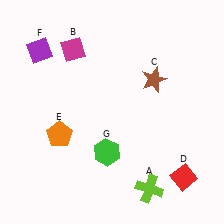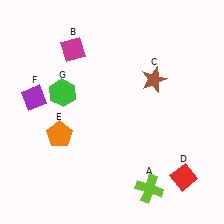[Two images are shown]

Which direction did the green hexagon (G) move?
The green hexagon (G) moved up.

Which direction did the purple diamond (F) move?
The purple diamond (F) moved down.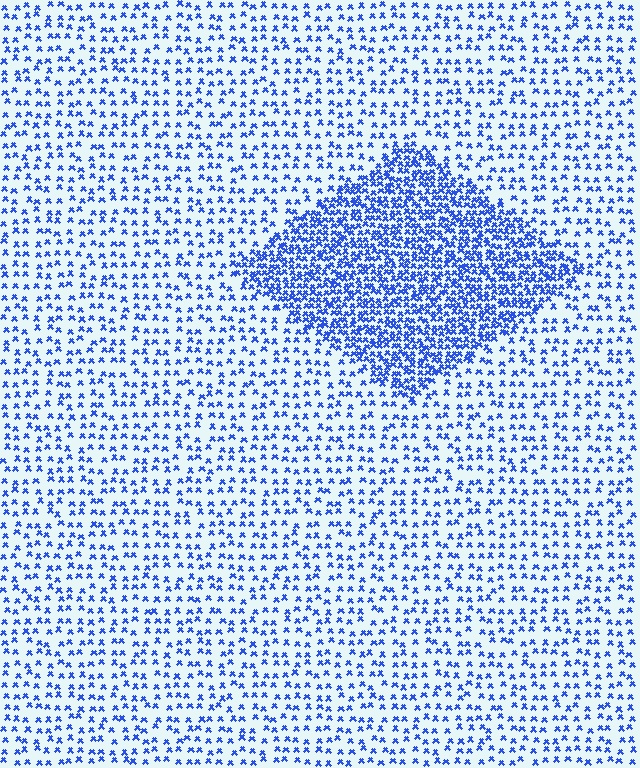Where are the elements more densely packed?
The elements are more densely packed inside the diamond boundary.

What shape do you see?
I see a diamond.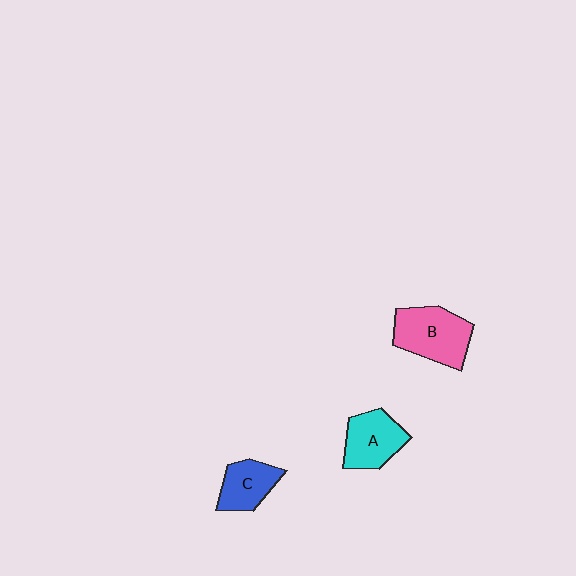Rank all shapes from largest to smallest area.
From largest to smallest: B (pink), A (cyan), C (blue).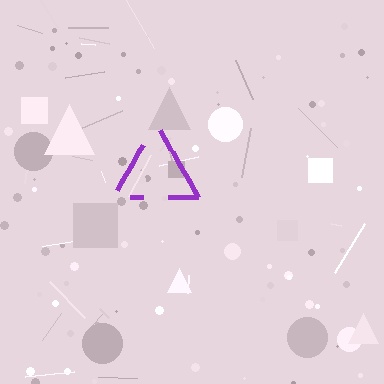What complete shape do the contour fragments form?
The contour fragments form a triangle.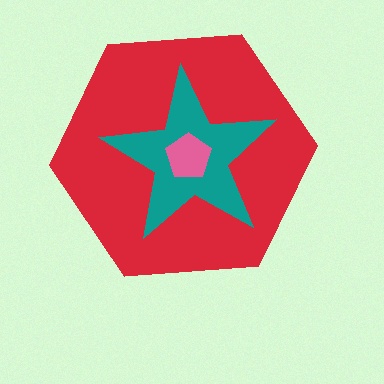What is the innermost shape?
The pink pentagon.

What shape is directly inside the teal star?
The pink pentagon.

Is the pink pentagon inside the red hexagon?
Yes.